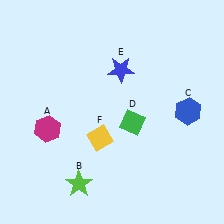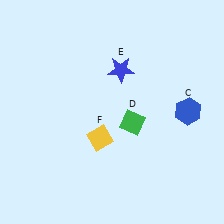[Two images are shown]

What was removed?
The magenta hexagon (A), the lime star (B) were removed in Image 2.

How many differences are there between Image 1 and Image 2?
There are 2 differences between the two images.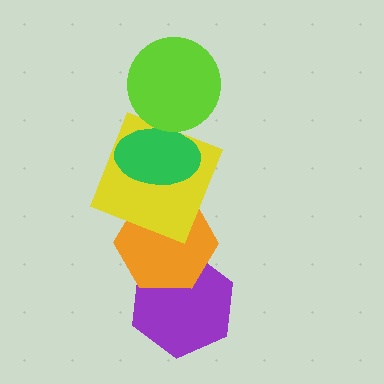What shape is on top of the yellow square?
The green ellipse is on top of the yellow square.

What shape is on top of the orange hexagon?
The yellow square is on top of the orange hexagon.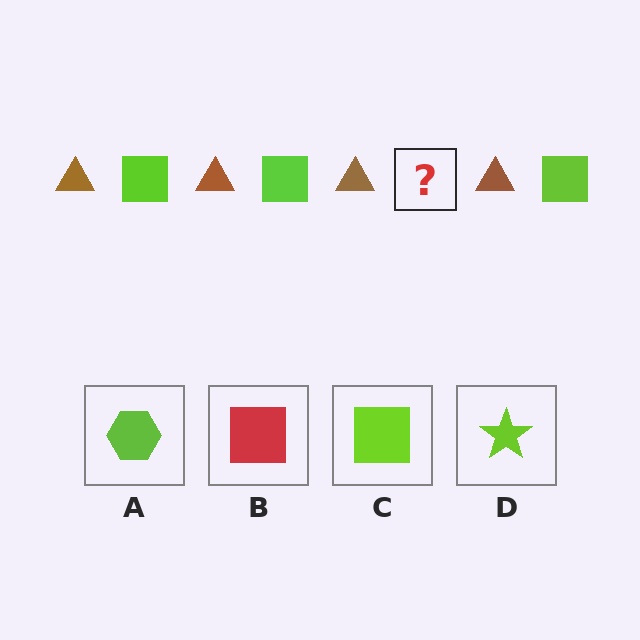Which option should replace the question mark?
Option C.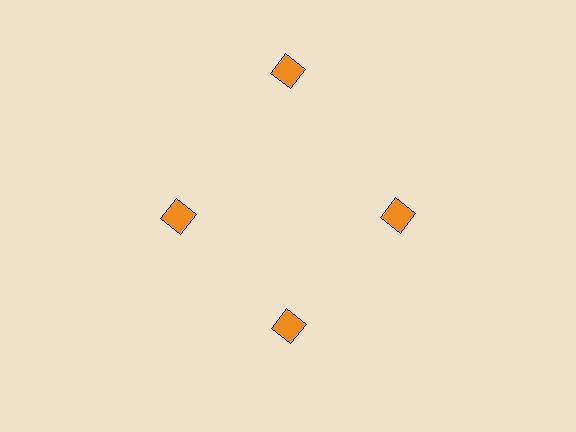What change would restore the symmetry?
The symmetry would be restored by moving it inward, back onto the ring so that all 4 diamonds sit at equal angles and equal distance from the center.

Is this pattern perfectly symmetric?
No. The 4 orange diamonds are arranged in a ring, but one element near the 12 o'clock position is pushed outward from the center, breaking the 4-fold rotational symmetry.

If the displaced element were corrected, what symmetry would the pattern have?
It would have 4-fold rotational symmetry — the pattern would map onto itself every 90 degrees.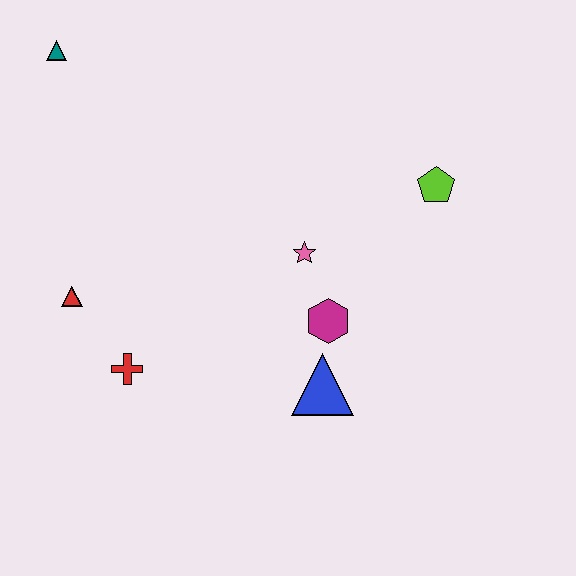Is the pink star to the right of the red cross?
Yes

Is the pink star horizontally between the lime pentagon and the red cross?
Yes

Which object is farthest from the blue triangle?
The teal triangle is farthest from the blue triangle.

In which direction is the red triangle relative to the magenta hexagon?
The red triangle is to the left of the magenta hexagon.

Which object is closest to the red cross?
The red triangle is closest to the red cross.